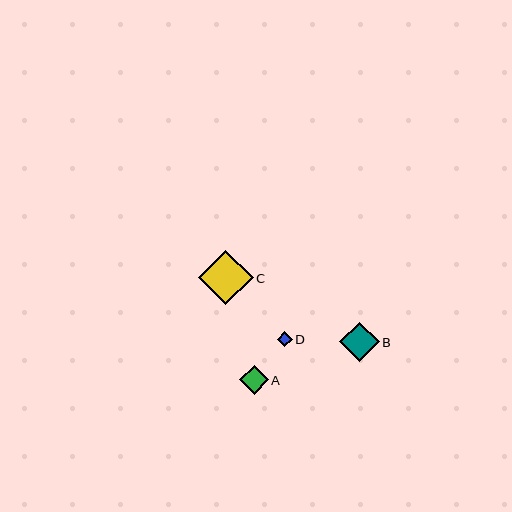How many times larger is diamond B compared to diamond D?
Diamond B is approximately 2.6 times the size of diamond D.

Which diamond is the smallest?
Diamond D is the smallest with a size of approximately 15 pixels.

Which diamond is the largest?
Diamond C is the largest with a size of approximately 54 pixels.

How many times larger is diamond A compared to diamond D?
Diamond A is approximately 1.9 times the size of diamond D.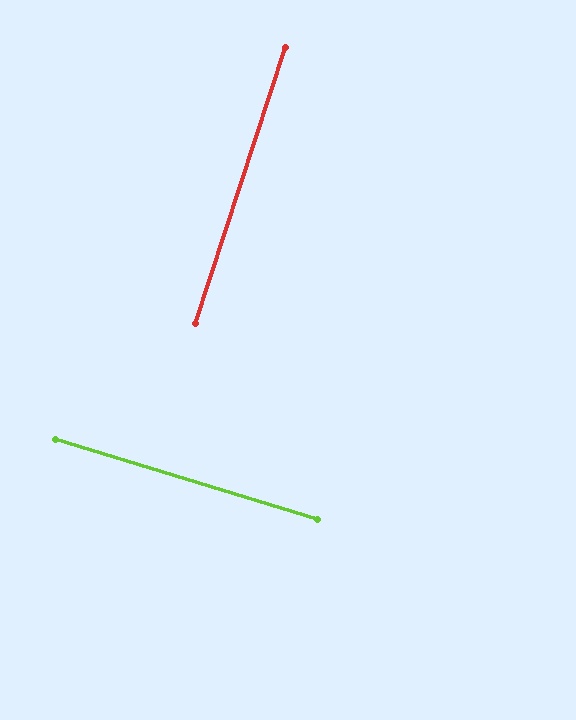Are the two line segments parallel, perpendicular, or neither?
Perpendicular — they meet at approximately 89°.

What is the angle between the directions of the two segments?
Approximately 89 degrees.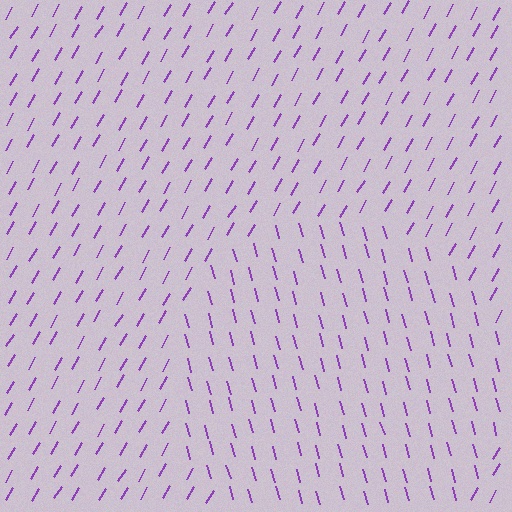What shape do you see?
I see a circle.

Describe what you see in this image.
The image is filled with small purple line segments. A circle region in the image has lines oriented differently from the surrounding lines, creating a visible texture boundary.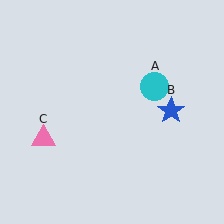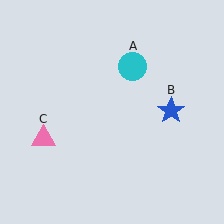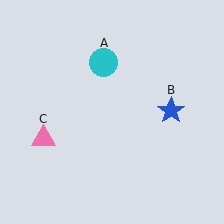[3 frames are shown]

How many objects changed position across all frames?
1 object changed position: cyan circle (object A).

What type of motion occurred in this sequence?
The cyan circle (object A) rotated counterclockwise around the center of the scene.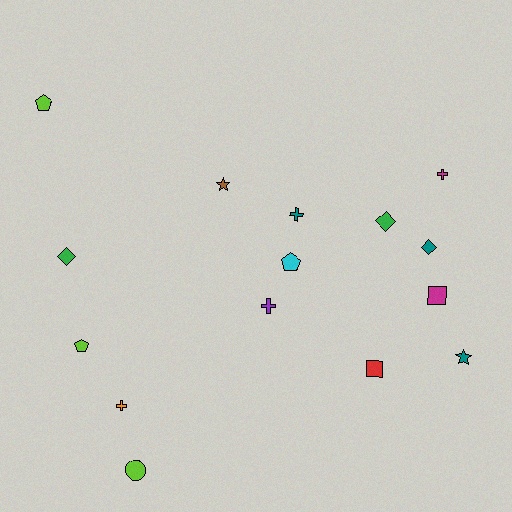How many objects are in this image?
There are 15 objects.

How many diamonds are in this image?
There are 3 diamonds.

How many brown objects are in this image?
There is 1 brown object.